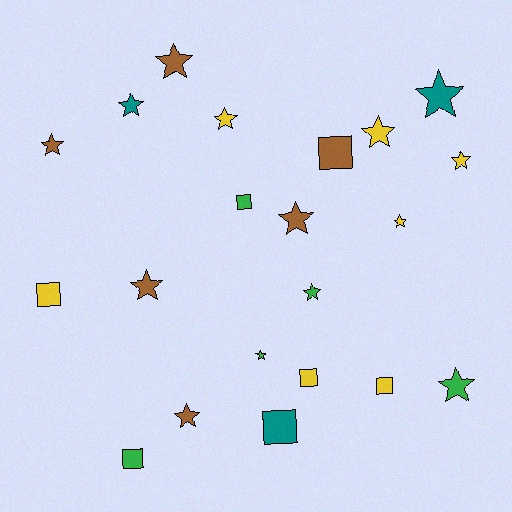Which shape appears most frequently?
Star, with 14 objects.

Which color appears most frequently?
Yellow, with 7 objects.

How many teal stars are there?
There are 2 teal stars.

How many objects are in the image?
There are 21 objects.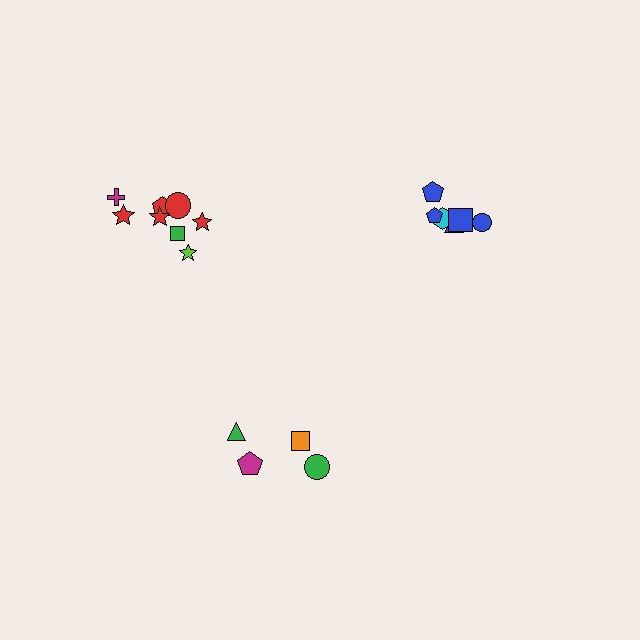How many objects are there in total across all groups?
There are 18 objects.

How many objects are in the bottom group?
There are 4 objects.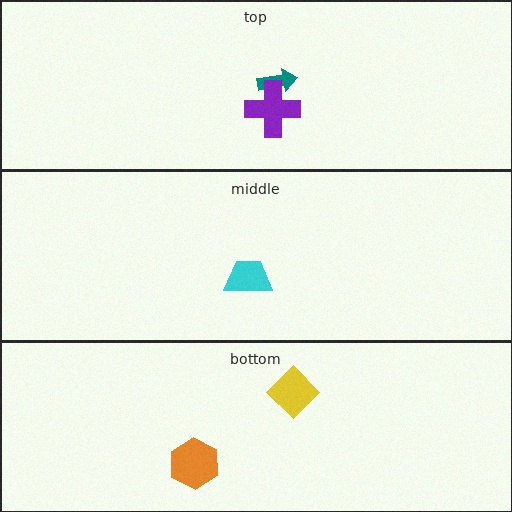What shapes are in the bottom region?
The yellow diamond, the orange hexagon.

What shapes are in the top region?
The teal arrow, the purple cross.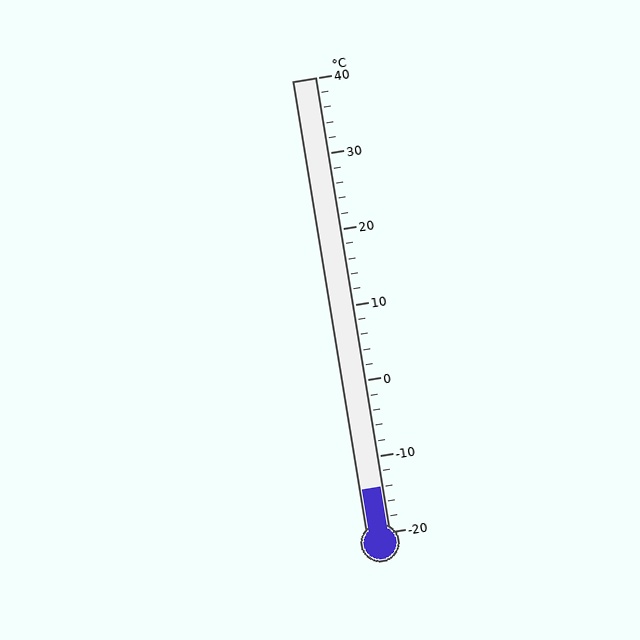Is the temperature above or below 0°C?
The temperature is below 0°C.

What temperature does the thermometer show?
The thermometer shows approximately -14°C.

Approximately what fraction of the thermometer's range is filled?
The thermometer is filled to approximately 10% of its range.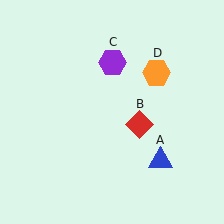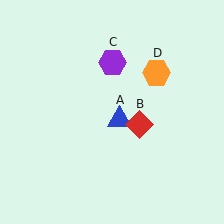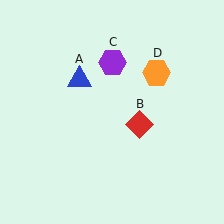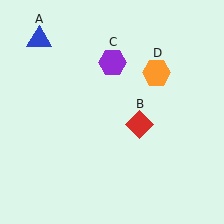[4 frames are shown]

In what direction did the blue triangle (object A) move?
The blue triangle (object A) moved up and to the left.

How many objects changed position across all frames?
1 object changed position: blue triangle (object A).